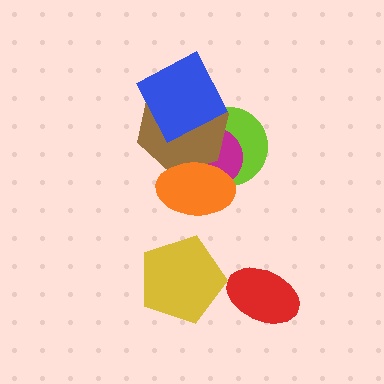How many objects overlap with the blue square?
1 object overlaps with the blue square.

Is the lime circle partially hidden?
Yes, it is partially covered by another shape.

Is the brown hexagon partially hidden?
Yes, it is partially covered by another shape.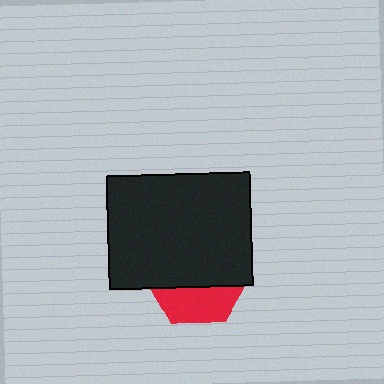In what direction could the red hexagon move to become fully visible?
The red hexagon could move down. That would shift it out from behind the black rectangle entirely.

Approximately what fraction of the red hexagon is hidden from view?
Roughly 66% of the red hexagon is hidden behind the black rectangle.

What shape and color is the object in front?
The object in front is a black rectangle.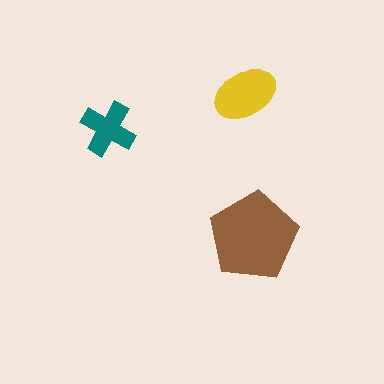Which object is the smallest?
The teal cross.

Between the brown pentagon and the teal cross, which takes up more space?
The brown pentagon.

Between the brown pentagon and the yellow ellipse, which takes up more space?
The brown pentagon.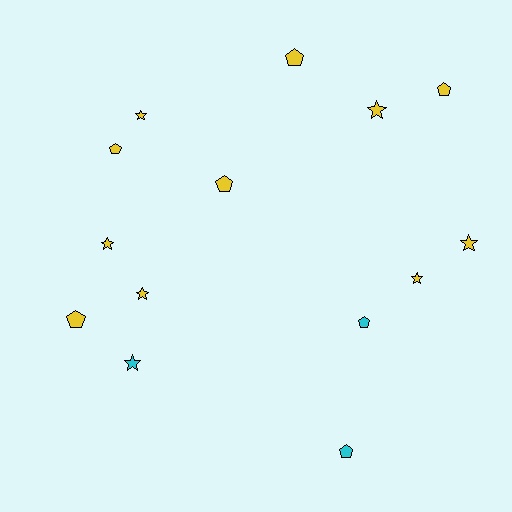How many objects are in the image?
There are 14 objects.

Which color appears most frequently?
Yellow, with 11 objects.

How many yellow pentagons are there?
There are 5 yellow pentagons.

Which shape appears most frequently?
Pentagon, with 7 objects.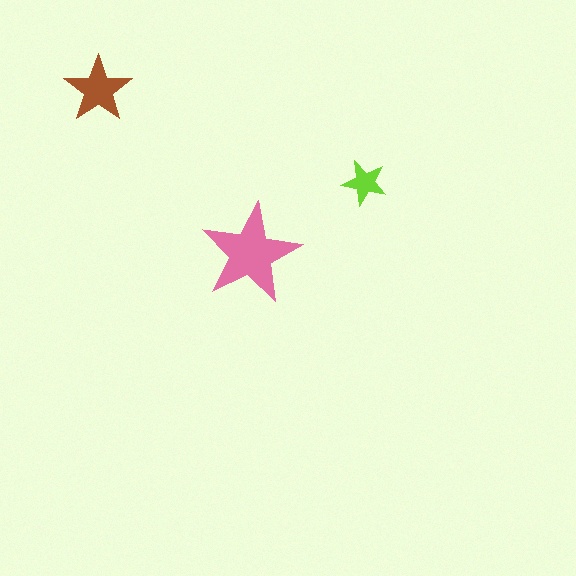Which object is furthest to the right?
The lime star is rightmost.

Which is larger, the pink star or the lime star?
The pink one.